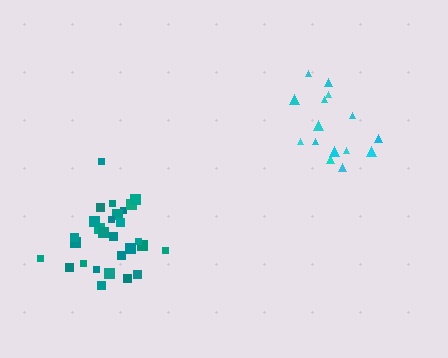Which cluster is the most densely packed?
Teal.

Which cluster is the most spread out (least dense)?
Cyan.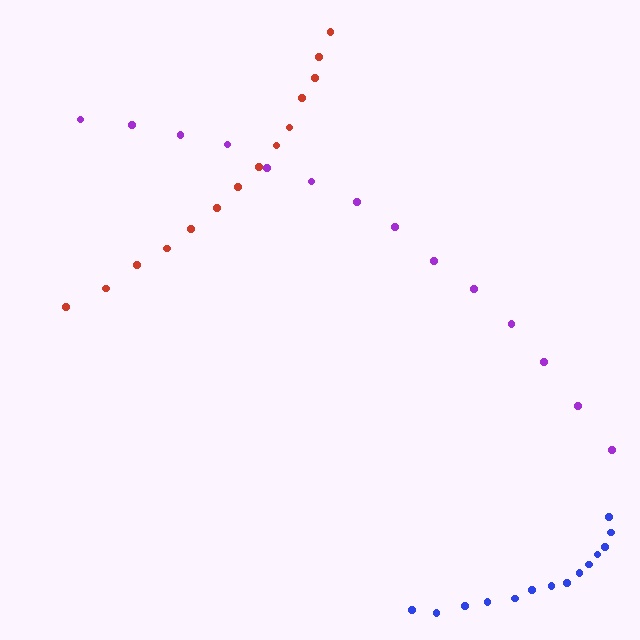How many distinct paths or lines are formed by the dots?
There are 3 distinct paths.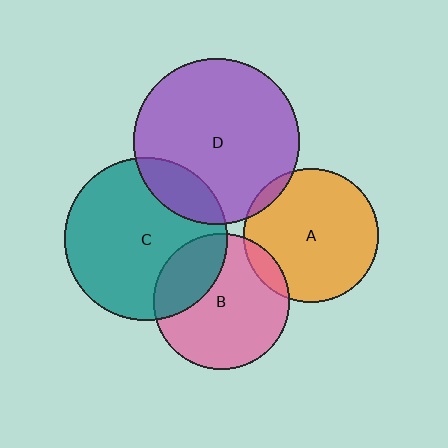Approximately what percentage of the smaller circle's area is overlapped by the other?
Approximately 30%.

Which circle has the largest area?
Circle D (purple).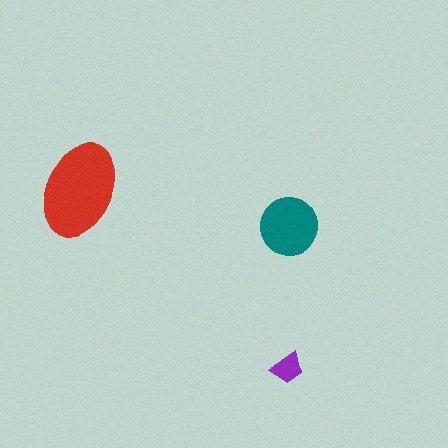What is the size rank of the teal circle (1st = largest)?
2nd.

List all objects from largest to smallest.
The red ellipse, the teal circle, the purple trapezoid.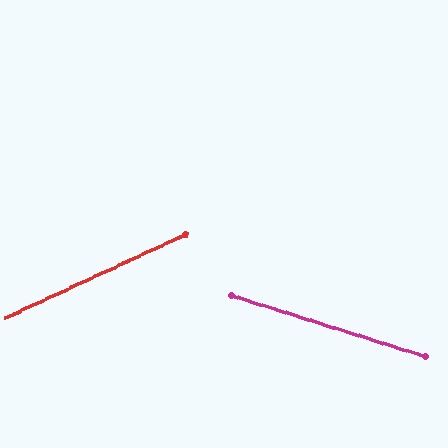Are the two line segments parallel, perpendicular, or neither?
Neither parallel nor perpendicular — they differ by about 42°.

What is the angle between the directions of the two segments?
Approximately 42 degrees.